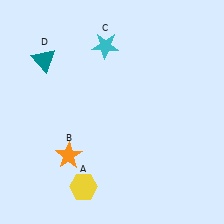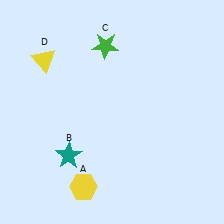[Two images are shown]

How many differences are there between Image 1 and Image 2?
There are 3 differences between the two images.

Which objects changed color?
B changed from orange to teal. C changed from cyan to green. D changed from teal to yellow.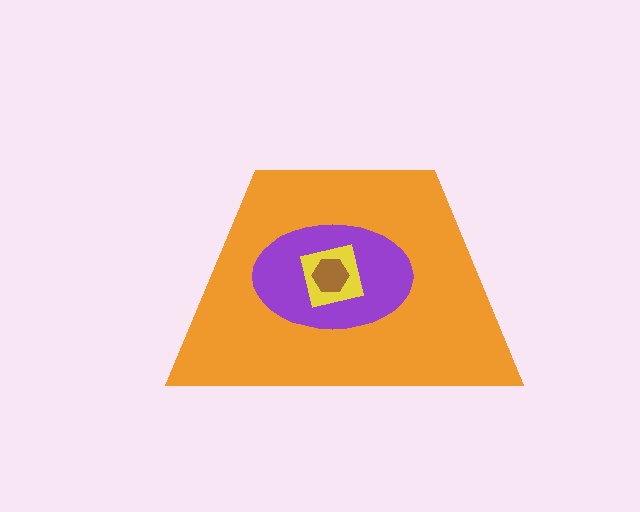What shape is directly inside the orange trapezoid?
The purple ellipse.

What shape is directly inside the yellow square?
The brown hexagon.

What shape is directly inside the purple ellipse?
The yellow square.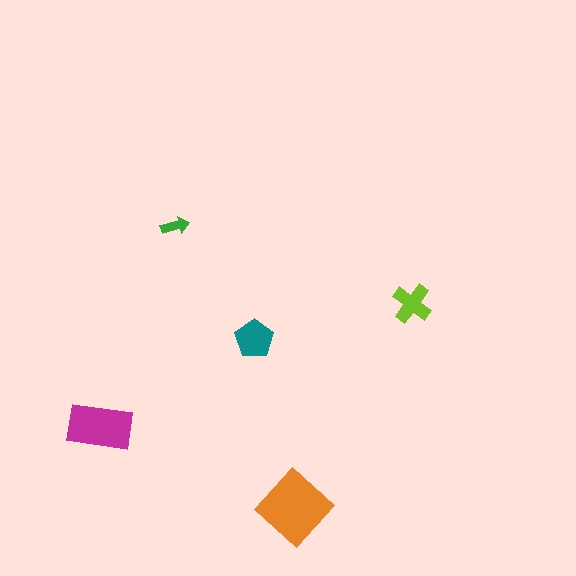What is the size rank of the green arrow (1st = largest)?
5th.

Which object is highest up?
The green arrow is topmost.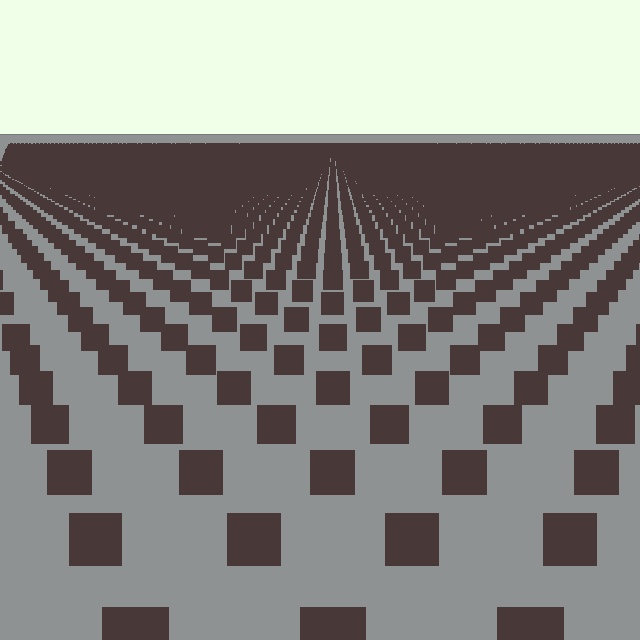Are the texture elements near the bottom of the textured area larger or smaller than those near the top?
Larger. Near the bottom, elements are closer to the viewer and appear at a bigger on-screen size.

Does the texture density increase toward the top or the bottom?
Density increases toward the top.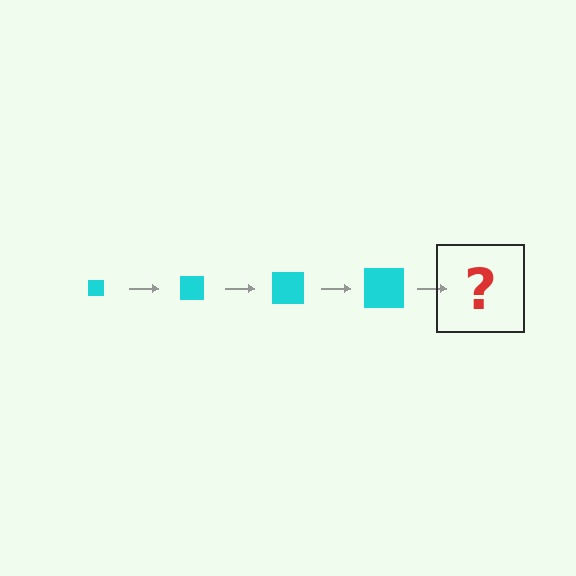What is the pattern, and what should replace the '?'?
The pattern is that the square gets progressively larger each step. The '?' should be a cyan square, larger than the previous one.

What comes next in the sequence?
The next element should be a cyan square, larger than the previous one.